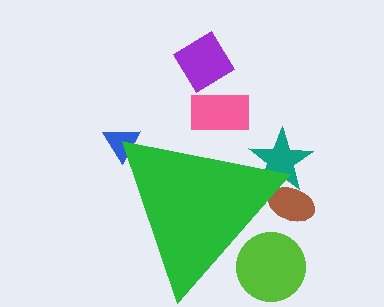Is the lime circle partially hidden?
Yes, the lime circle is partially hidden behind the green triangle.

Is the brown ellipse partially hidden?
Yes, the brown ellipse is partially hidden behind the green triangle.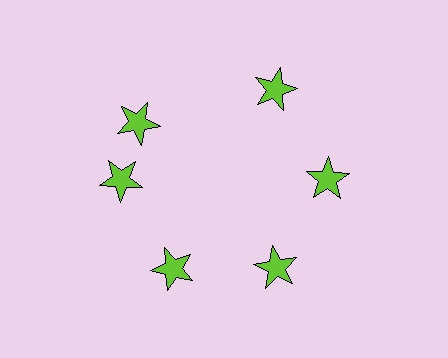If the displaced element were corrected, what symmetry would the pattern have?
It would have 6-fold rotational symmetry — the pattern would map onto itself every 60 degrees.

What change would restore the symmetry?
The symmetry would be restored by rotating it back into even spacing with its neighbors so that all 6 stars sit at equal angles and equal distance from the center.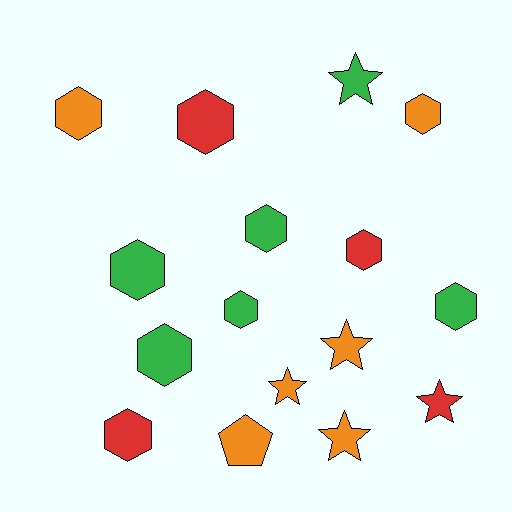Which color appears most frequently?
Green, with 6 objects.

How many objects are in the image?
There are 16 objects.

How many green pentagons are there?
There are no green pentagons.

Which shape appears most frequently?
Hexagon, with 10 objects.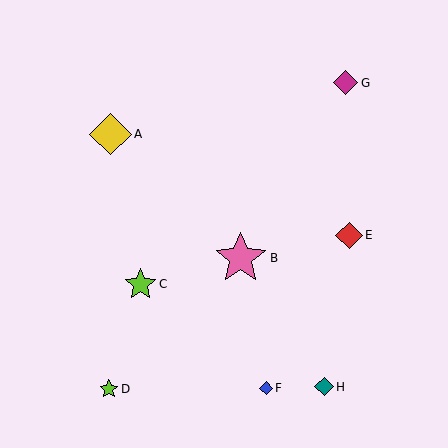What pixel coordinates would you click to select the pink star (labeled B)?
Click at (241, 258) to select the pink star B.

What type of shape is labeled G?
Shape G is a magenta diamond.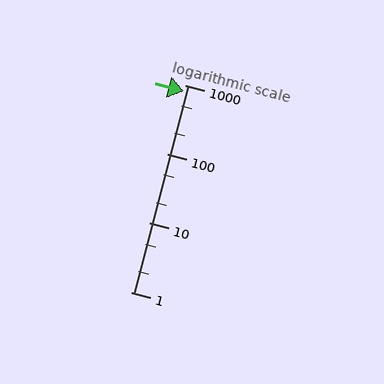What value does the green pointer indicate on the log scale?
The pointer indicates approximately 810.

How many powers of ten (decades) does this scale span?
The scale spans 3 decades, from 1 to 1000.